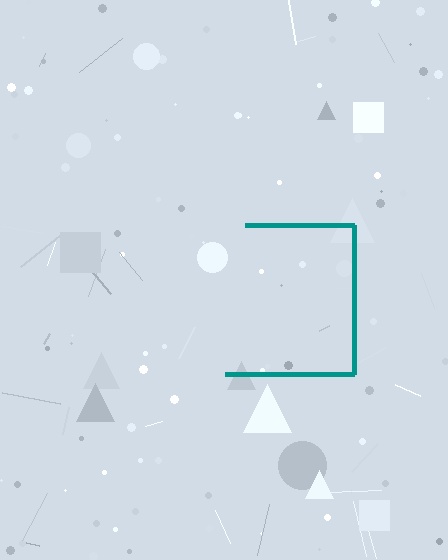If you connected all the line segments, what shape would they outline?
They would outline a square.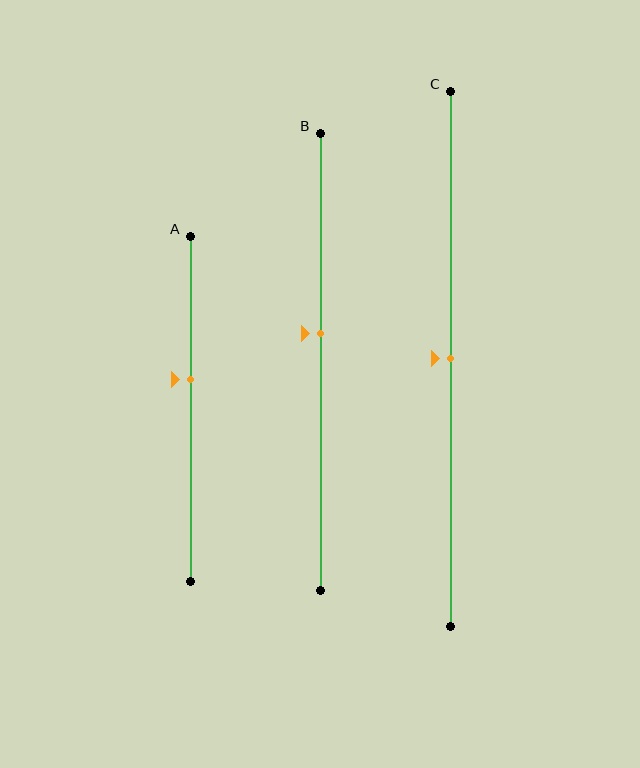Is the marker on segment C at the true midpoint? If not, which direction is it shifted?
Yes, the marker on segment C is at the true midpoint.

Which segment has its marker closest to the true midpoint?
Segment C has its marker closest to the true midpoint.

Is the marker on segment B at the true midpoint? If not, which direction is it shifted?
No, the marker on segment B is shifted upward by about 6% of the segment length.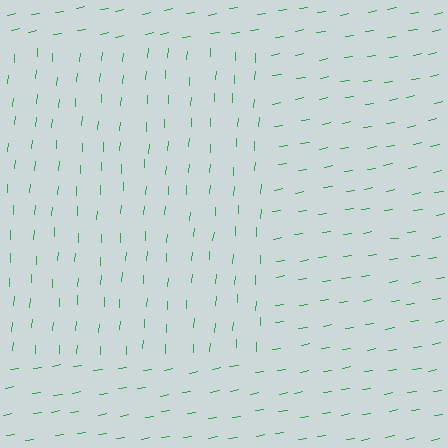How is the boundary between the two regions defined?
The boundary is defined purely by a change in line orientation (approximately 76 degrees difference). All lines are the same color and thickness.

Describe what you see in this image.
The image is filled with small green line segments. A rectangle region in the image has lines oriented differently from the surrounding lines, creating a visible texture boundary.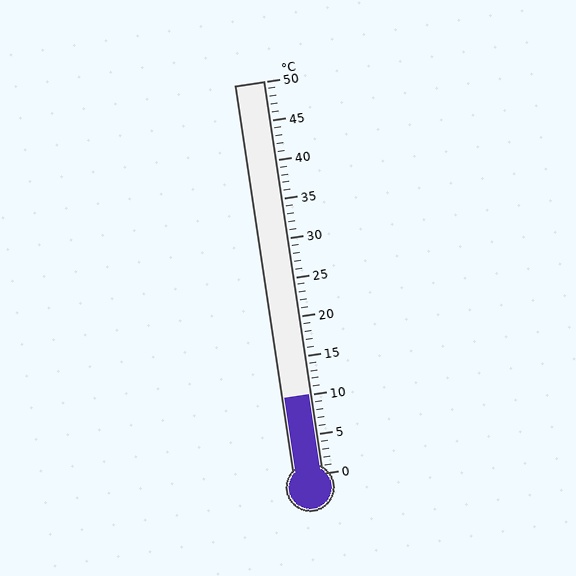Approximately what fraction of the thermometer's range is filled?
The thermometer is filled to approximately 20% of its range.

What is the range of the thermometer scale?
The thermometer scale ranges from 0°C to 50°C.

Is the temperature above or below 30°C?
The temperature is below 30°C.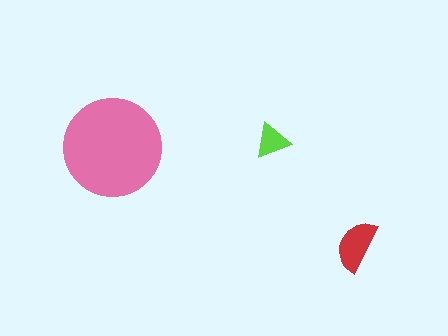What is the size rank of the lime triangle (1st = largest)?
3rd.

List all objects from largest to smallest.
The pink circle, the red semicircle, the lime triangle.